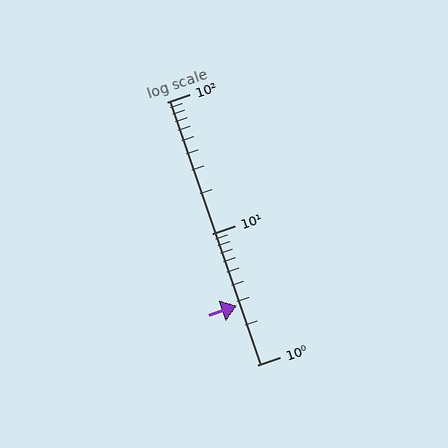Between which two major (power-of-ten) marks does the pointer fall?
The pointer is between 1 and 10.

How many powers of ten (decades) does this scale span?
The scale spans 2 decades, from 1 to 100.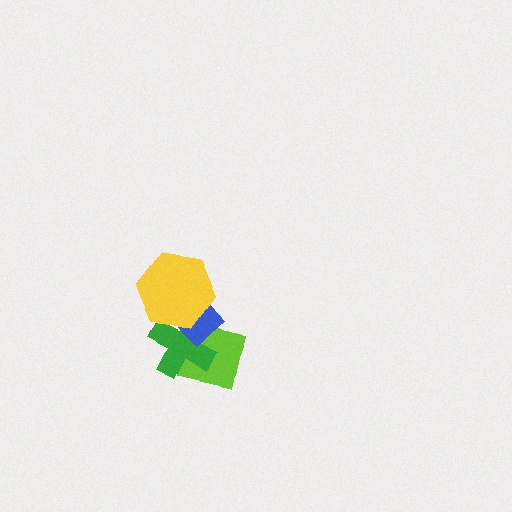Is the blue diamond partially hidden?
Yes, it is partially covered by another shape.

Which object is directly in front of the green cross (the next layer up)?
The blue diamond is directly in front of the green cross.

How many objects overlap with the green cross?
3 objects overlap with the green cross.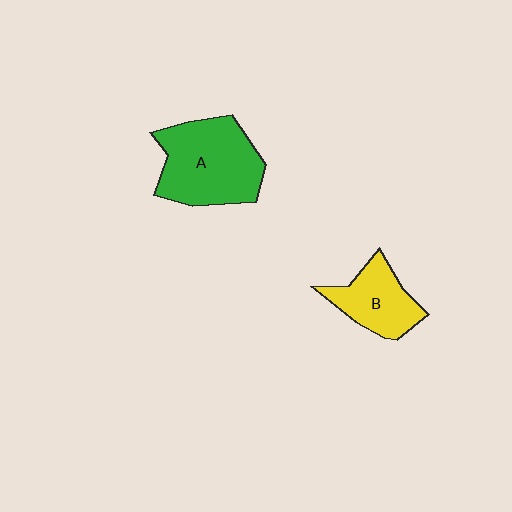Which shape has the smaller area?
Shape B (yellow).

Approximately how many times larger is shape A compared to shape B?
Approximately 1.7 times.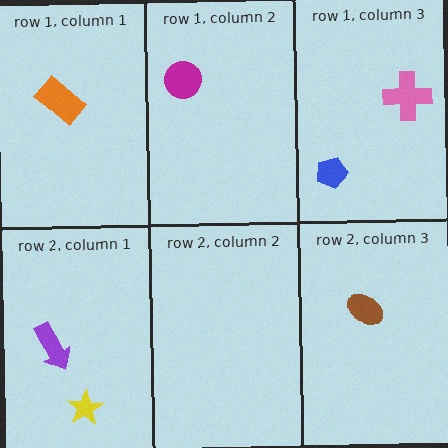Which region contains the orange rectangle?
The row 1, column 1 region.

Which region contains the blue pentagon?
The row 1, column 3 region.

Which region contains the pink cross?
The row 1, column 3 region.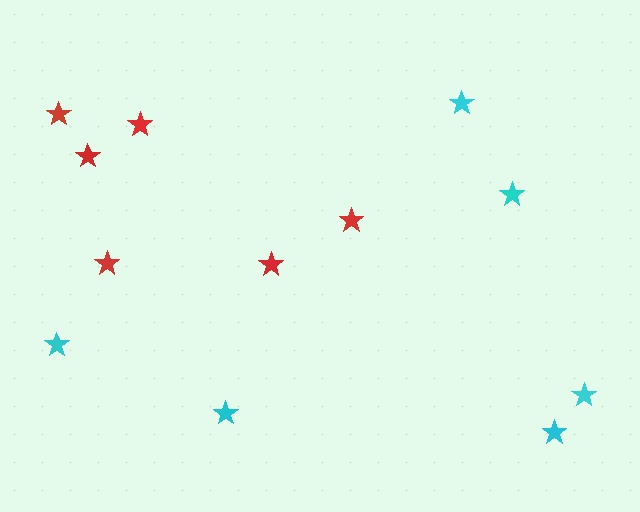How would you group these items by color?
There are 2 groups: one group of cyan stars (6) and one group of red stars (6).